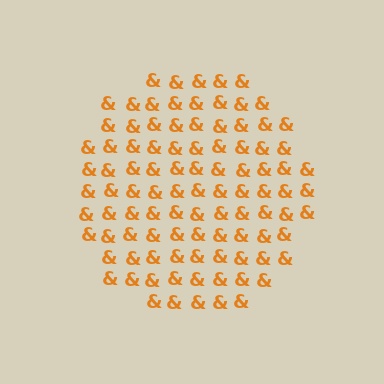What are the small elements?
The small elements are ampersands.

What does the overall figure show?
The overall figure shows a circle.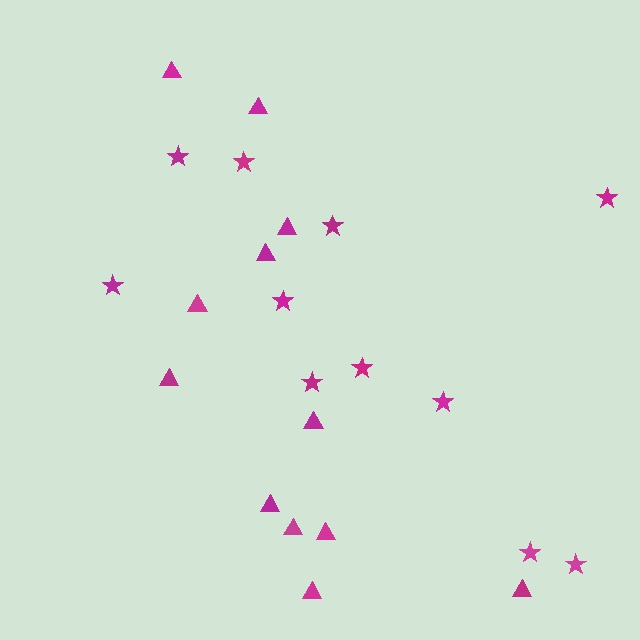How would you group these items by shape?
There are 2 groups: one group of triangles (12) and one group of stars (11).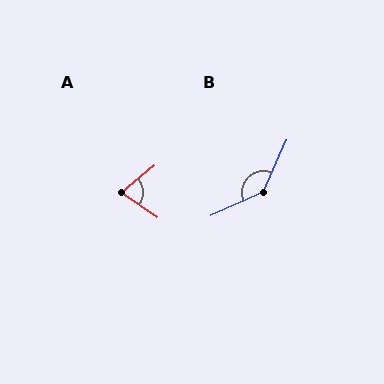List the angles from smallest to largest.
A (75°), B (138°).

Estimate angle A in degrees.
Approximately 75 degrees.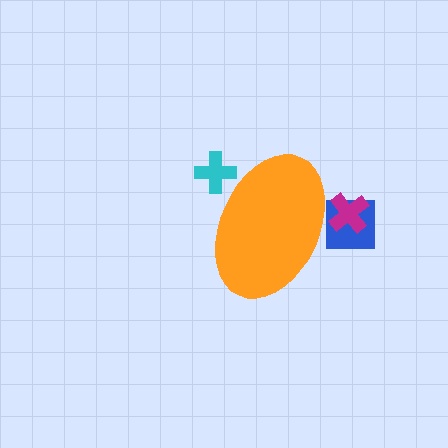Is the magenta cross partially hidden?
Yes, the magenta cross is partially hidden behind the orange ellipse.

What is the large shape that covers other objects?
An orange ellipse.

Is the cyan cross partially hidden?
Yes, the cyan cross is partially hidden behind the orange ellipse.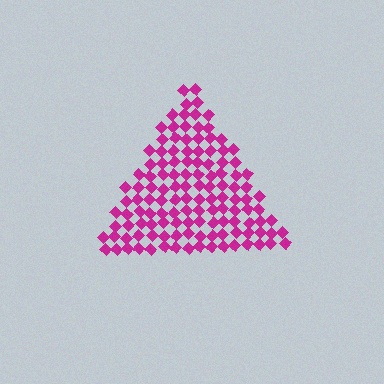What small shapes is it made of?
It is made of small diamonds.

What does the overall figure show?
The overall figure shows a triangle.